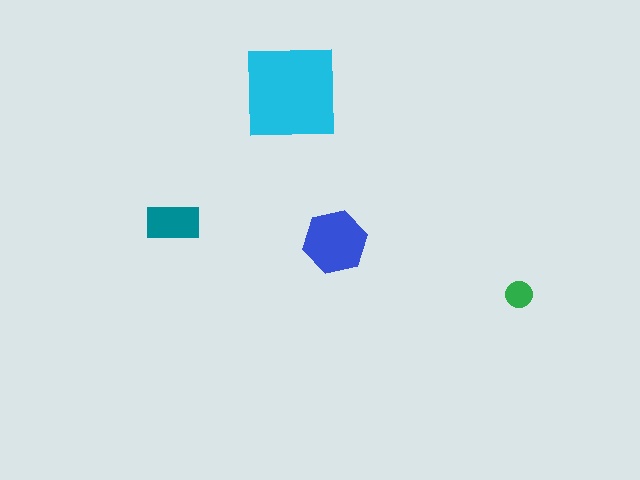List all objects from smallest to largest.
The green circle, the teal rectangle, the blue hexagon, the cyan square.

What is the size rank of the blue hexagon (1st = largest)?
2nd.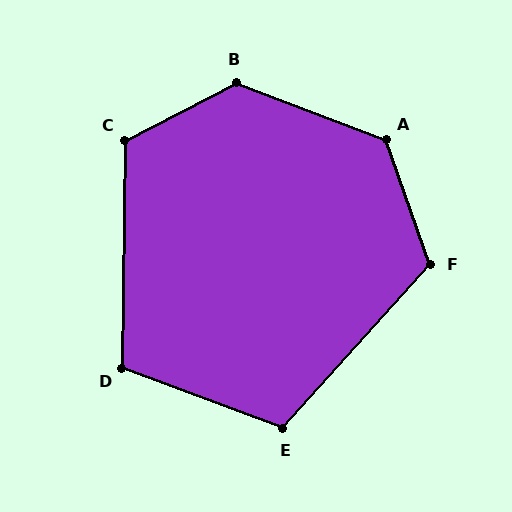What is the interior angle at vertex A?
Approximately 130 degrees (obtuse).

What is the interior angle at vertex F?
Approximately 118 degrees (obtuse).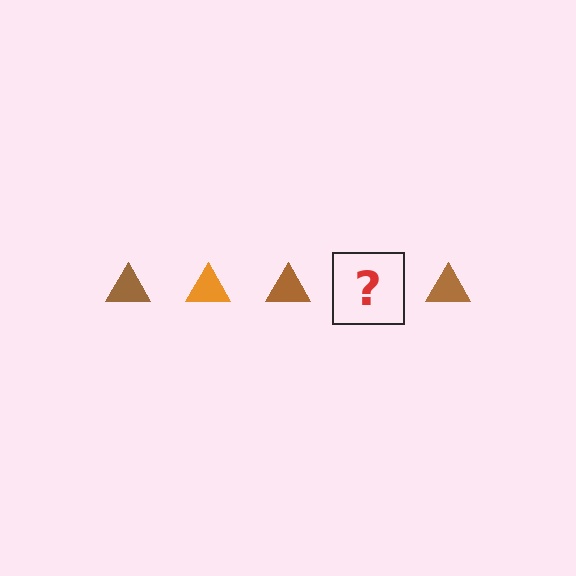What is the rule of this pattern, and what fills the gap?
The rule is that the pattern cycles through brown, orange triangles. The gap should be filled with an orange triangle.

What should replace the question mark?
The question mark should be replaced with an orange triangle.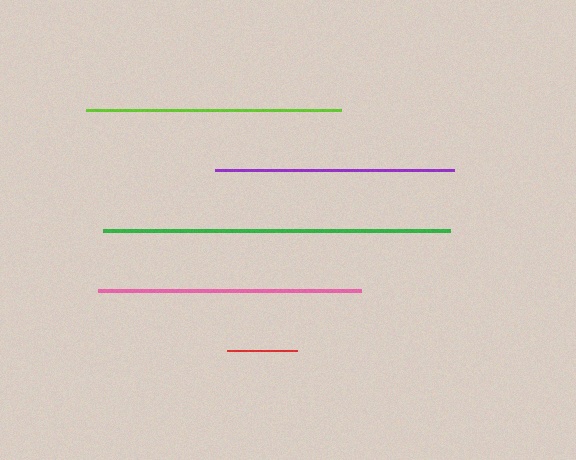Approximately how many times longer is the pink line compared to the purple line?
The pink line is approximately 1.1 times the length of the purple line.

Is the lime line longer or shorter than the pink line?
The pink line is longer than the lime line.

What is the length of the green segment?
The green segment is approximately 346 pixels long.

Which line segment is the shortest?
The red line is the shortest at approximately 71 pixels.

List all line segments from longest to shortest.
From longest to shortest: green, pink, lime, purple, red.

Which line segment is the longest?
The green line is the longest at approximately 346 pixels.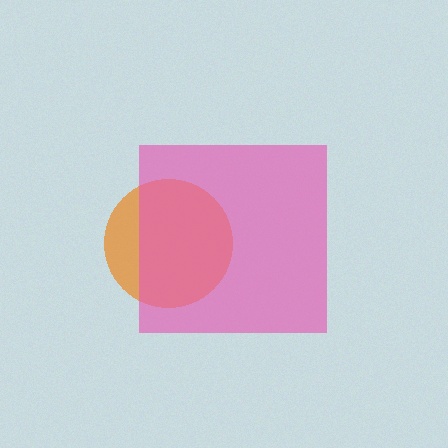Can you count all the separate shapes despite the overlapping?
Yes, there are 2 separate shapes.